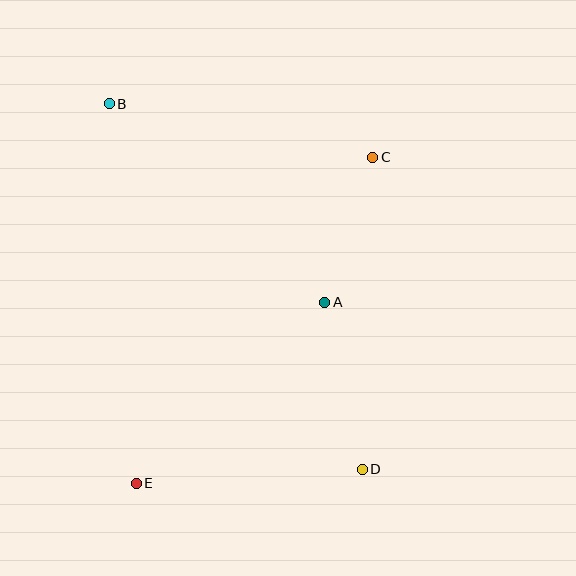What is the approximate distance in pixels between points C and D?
The distance between C and D is approximately 312 pixels.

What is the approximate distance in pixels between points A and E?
The distance between A and E is approximately 261 pixels.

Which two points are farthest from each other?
Points B and D are farthest from each other.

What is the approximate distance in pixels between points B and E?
The distance between B and E is approximately 380 pixels.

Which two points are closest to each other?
Points A and C are closest to each other.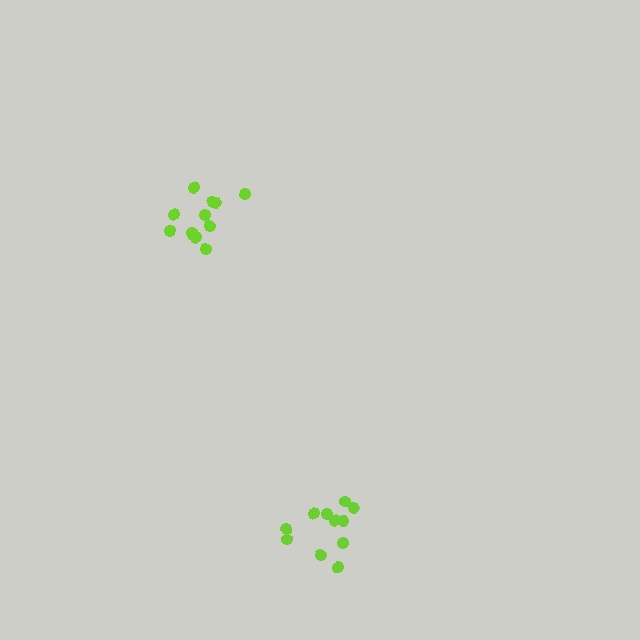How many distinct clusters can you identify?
There are 2 distinct clusters.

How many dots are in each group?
Group 1: 11 dots, Group 2: 12 dots (23 total).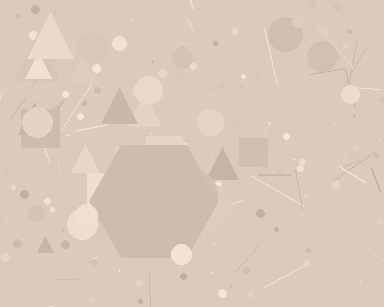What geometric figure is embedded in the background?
A hexagon is embedded in the background.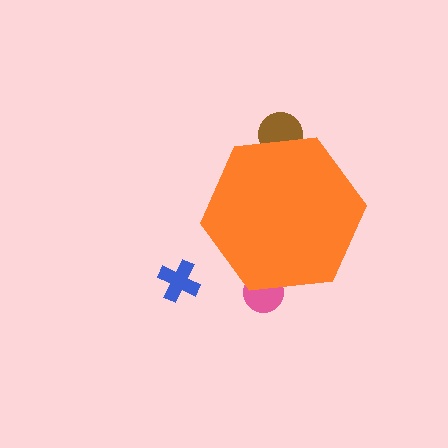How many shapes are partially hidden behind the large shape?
2 shapes are partially hidden.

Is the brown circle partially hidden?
Yes, the brown circle is partially hidden behind the orange hexagon.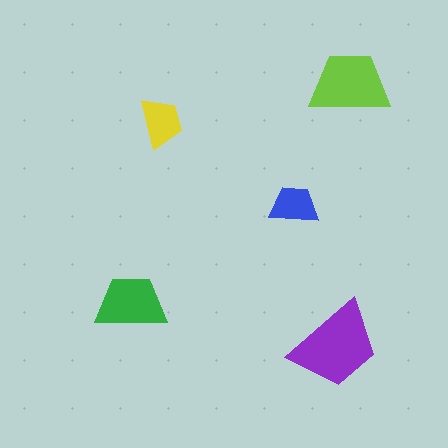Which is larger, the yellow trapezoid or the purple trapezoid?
The purple one.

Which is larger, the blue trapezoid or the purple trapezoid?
The purple one.